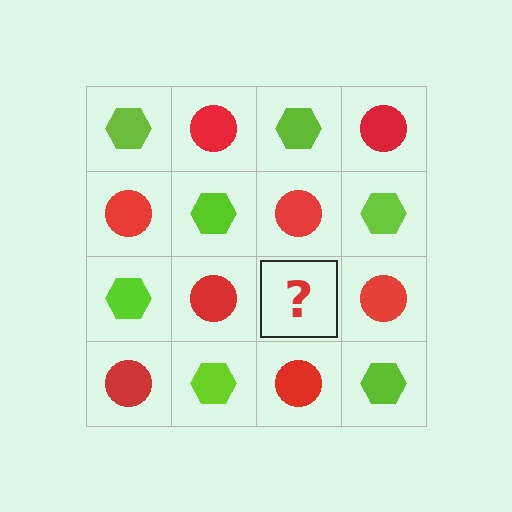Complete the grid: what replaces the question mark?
The question mark should be replaced with a lime hexagon.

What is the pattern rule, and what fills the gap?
The rule is that it alternates lime hexagon and red circle in a checkerboard pattern. The gap should be filled with a lime hexagon.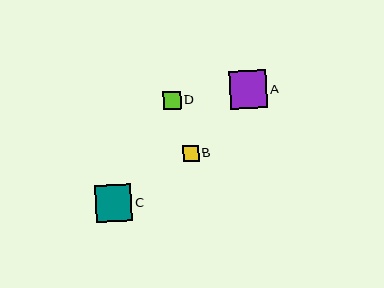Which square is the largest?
Square A is the largest with a size of approximately 37 pixels.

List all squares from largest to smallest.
From largest to smallest: A, C, D, B.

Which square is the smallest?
Square B is the smallest with a size of approximately 16 pixels.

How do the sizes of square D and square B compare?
Square D and square B are approximately the same size.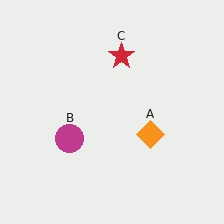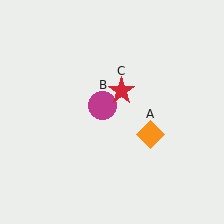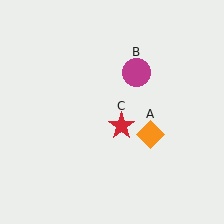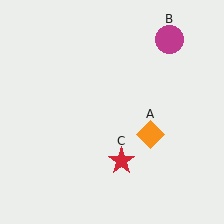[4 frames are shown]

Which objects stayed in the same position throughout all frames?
Orange diamond (object A) remained stationary.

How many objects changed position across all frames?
2 objects changed position: magenta circle (object B), red star (object C).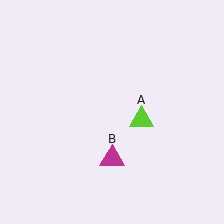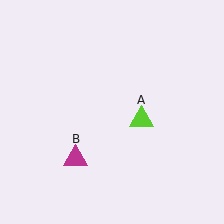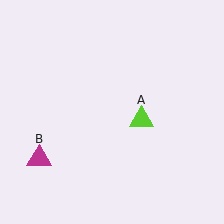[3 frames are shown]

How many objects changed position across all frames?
1 object changed position: magenta triangle (object B).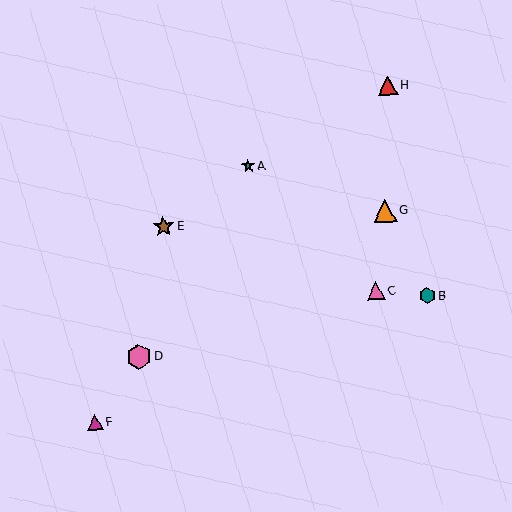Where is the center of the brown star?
The center of the brown star is at (163, 227).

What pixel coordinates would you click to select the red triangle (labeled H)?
Click at (388, 85) to select the red triangle H.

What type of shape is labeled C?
Shape C is a pink triangle.